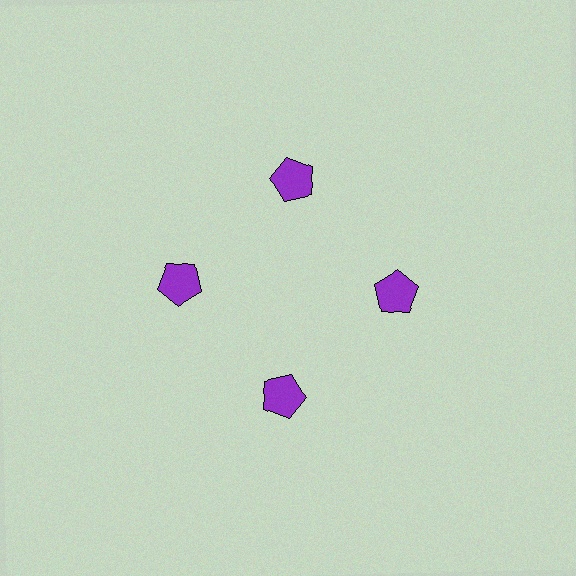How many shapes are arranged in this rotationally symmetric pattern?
There are 4 shapes, arranged in 4 groups of 1.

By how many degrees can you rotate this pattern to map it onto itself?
The pattern maps onto itself every 90 degrees of rotation.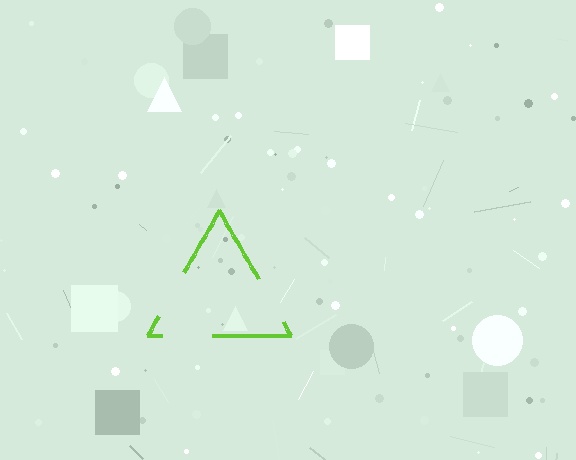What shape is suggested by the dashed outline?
The dashed outline suggests a triangle.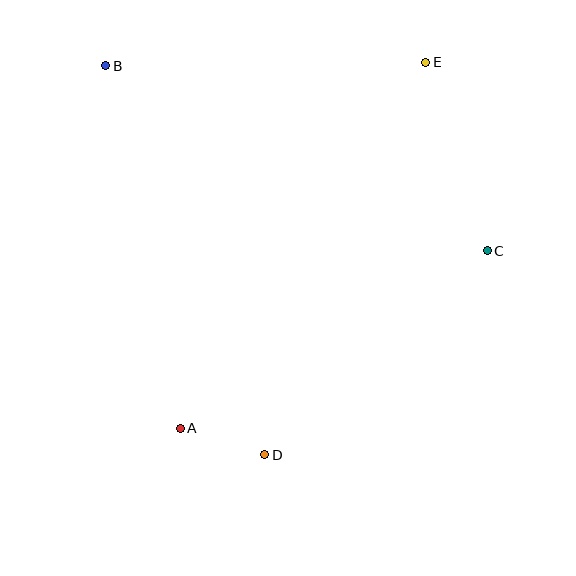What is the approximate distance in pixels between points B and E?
The distance between B and E is approximately 320 pixels.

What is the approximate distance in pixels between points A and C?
The distance between A and C is approximately 355 pixels.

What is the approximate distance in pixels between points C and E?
The distance between C and E is approximately 198 pixels.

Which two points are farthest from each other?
Points A and E are farthest from each other.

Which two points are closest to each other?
Points A and D are closest to each other.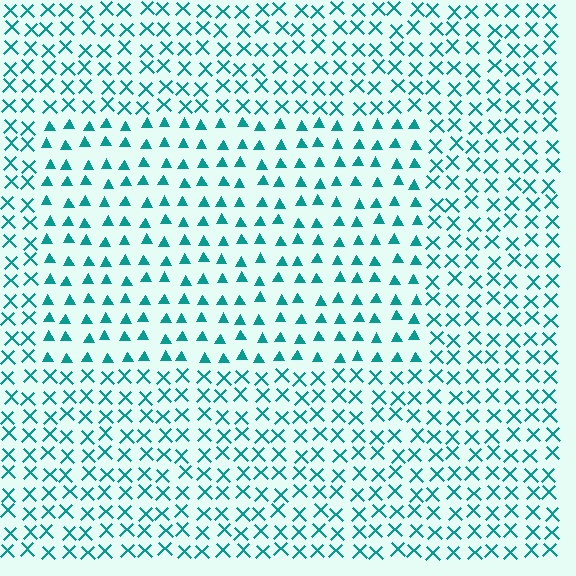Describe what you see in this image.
The image is filled with small teal elements arranged in a uniform grid. A rectangle-shaped region contains triangles, while the surrounding area contains X marks. The boundary is defined purely by the change in element shape.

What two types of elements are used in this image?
The image uses triangles inside the rectangle region and X marks outside it.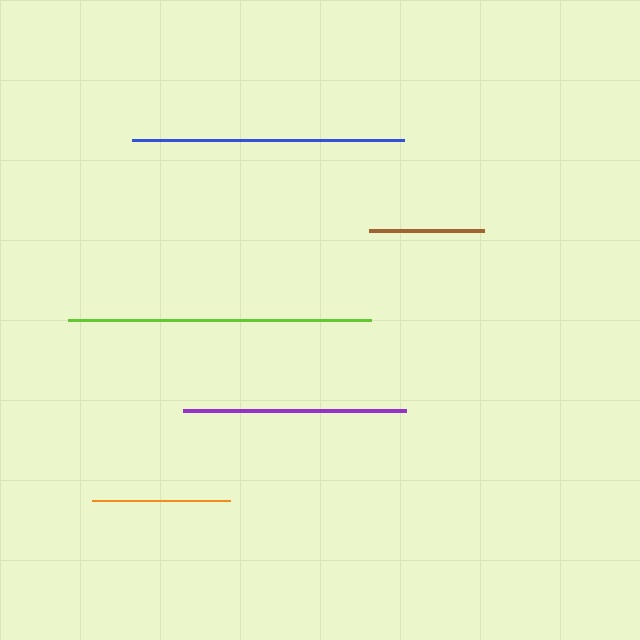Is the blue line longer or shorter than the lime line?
The lime line is longer than the blue line.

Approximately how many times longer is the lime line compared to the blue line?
The lime line is approximately 1.1 times the length of the blue line.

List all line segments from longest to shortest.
From longest to shortest: lime, blue, purple, orange, brown.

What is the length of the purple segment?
The purple segment is approximately 223 pixels long.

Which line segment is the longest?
The lime line is the longest at approximately 303 pixels.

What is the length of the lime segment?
The lime segment is approximately 303 pixels long.